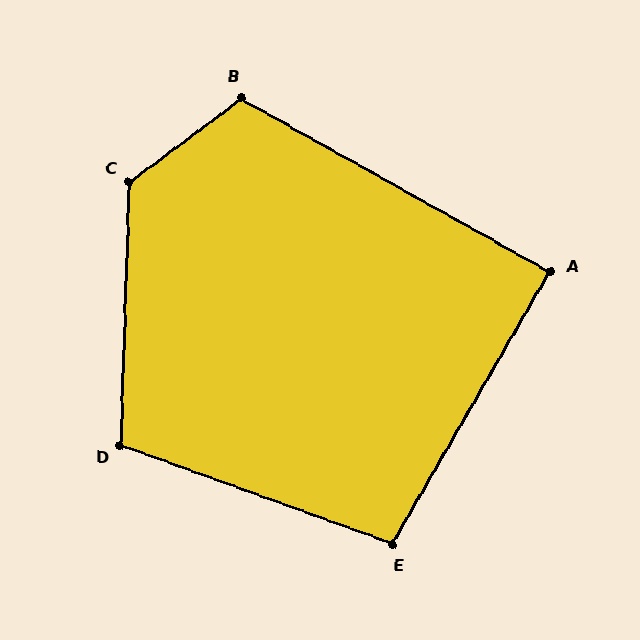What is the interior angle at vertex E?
Approximately 100 degrees (obtuse).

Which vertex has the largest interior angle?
C, at approximately 129 degrees.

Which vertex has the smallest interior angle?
A, at approximately 89 degrees.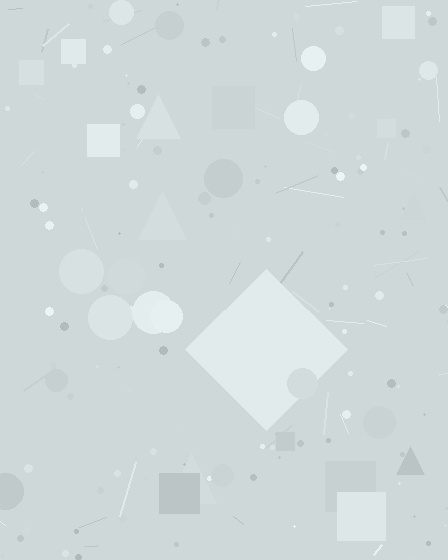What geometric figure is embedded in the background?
A diamond is embedded in the background.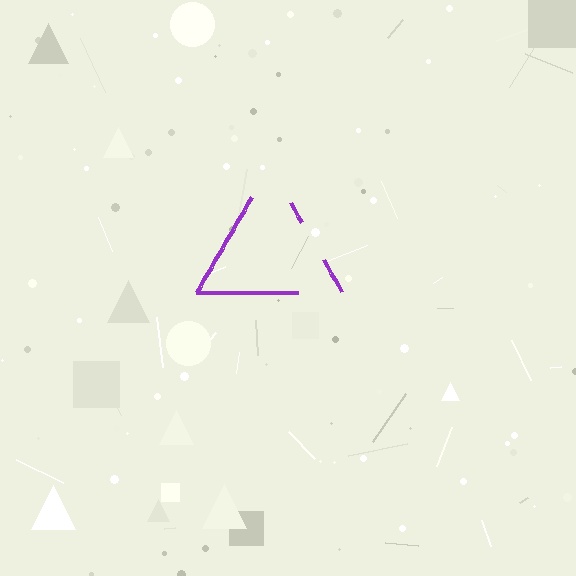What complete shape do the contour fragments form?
The contour fragments form a triangle.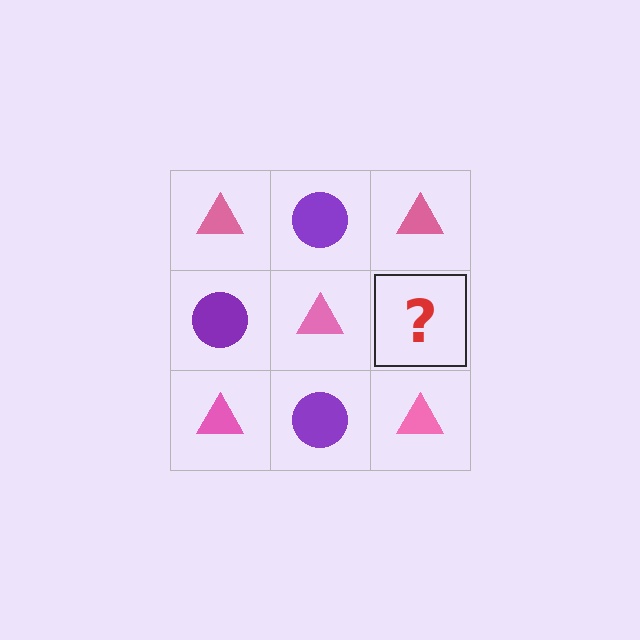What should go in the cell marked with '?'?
The missing cell should contain a purple circle.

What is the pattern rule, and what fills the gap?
The rule is that it alternates pink triangle and purple circle in a checkerboard pattern. The gap should be filled with a purple circle.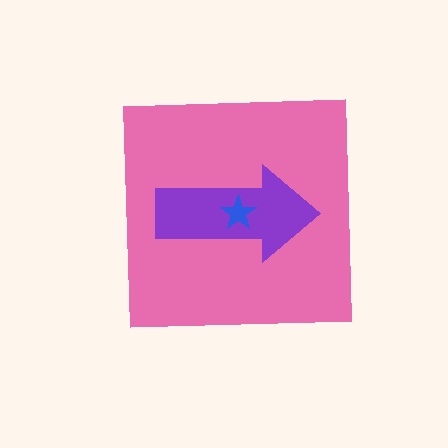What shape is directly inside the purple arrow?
The blue star.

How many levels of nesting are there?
3.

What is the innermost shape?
The blue star.